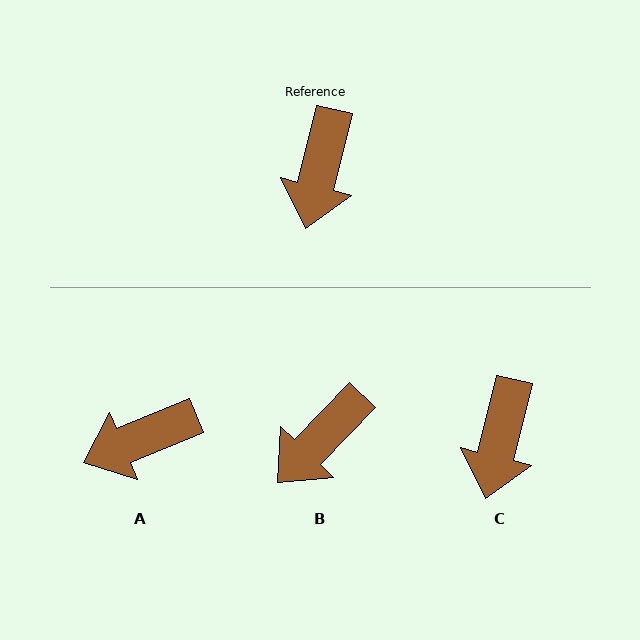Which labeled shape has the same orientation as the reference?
C.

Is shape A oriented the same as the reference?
No, it is off by about 54 degrees.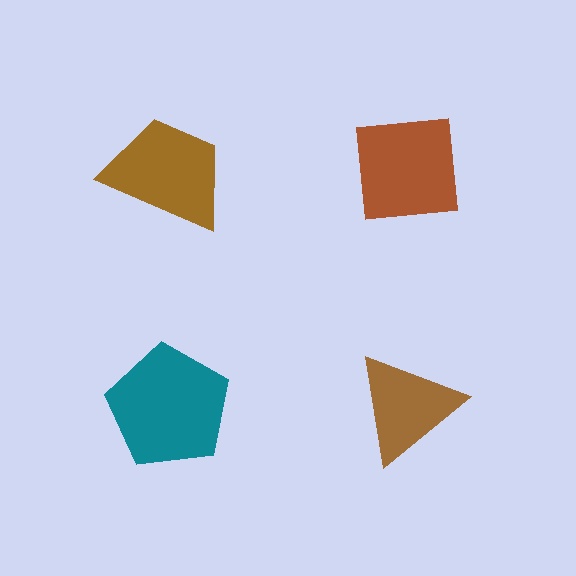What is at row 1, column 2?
A brown square.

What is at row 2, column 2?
A brown triangle.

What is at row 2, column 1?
A teal pentagon.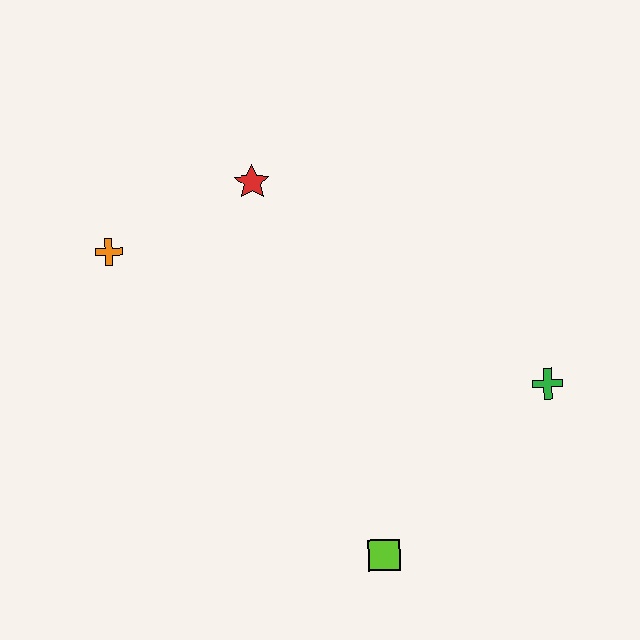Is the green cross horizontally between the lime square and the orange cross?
No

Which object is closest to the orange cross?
The red star is closest to the orange cross.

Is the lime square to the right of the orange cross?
Yes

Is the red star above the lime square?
Yes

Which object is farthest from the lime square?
The orange cross is farthest from the lime square.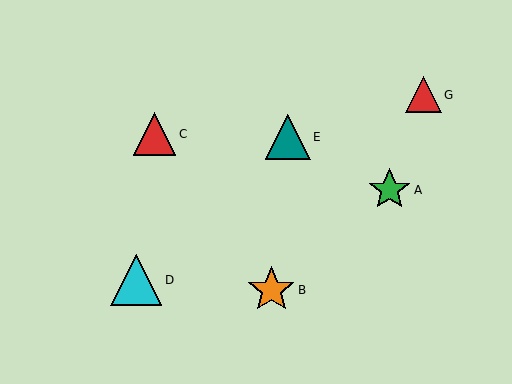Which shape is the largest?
The cyan triangle (labeled D) is the largest.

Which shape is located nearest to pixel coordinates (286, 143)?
The teal triangle (labeled E) at (288, 137) is nearest to that location.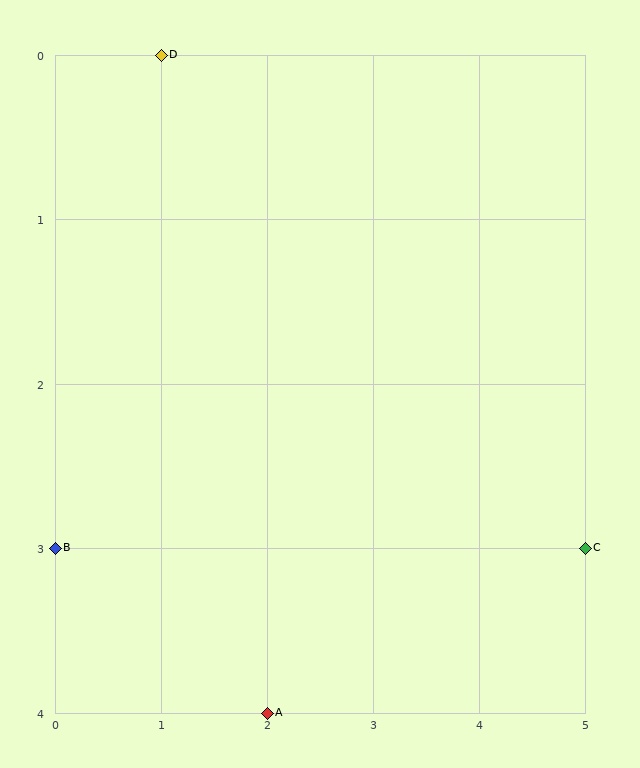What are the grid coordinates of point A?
Point A is at grid coordinates (2, 4).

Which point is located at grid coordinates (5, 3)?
Point C is at (5, 3).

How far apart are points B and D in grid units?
Points B and D are 1 column and 3 rows apart (about 3.2 grid units diagonally).